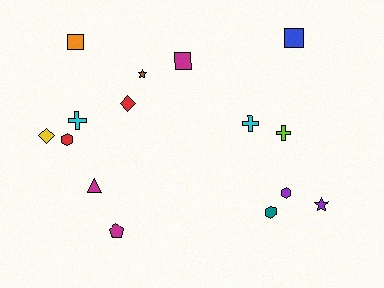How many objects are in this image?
There are 15 objects.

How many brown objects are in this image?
There is 1 brown object.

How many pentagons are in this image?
There is 1 pentagon.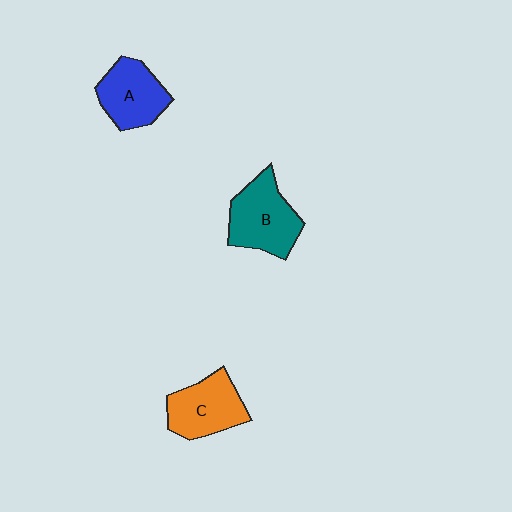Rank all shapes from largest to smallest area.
From largest to smallest: B (teal), C (orange), A (blue).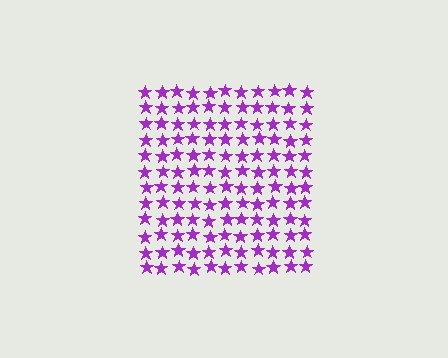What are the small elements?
The small elements are stars.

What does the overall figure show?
The overall figure shows a square.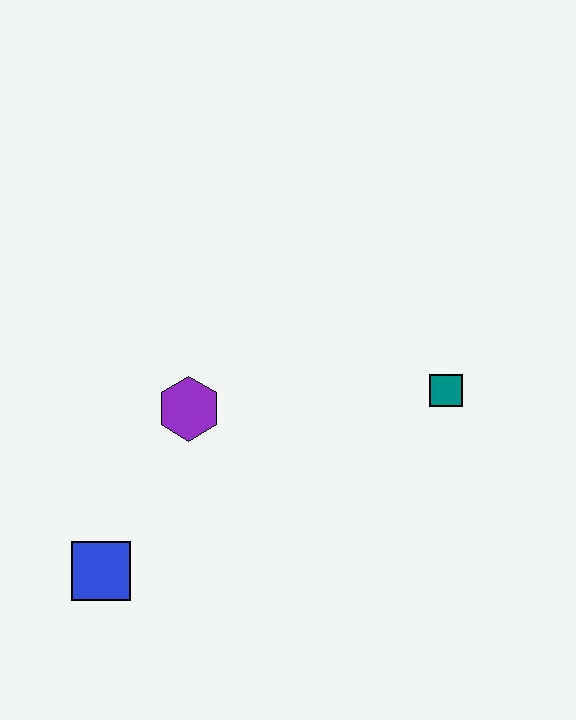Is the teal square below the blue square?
No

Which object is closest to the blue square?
The purple hexagon is closest to the blue square.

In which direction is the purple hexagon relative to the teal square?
The purple hexagon is to the left of the teal square.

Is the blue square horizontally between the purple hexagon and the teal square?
No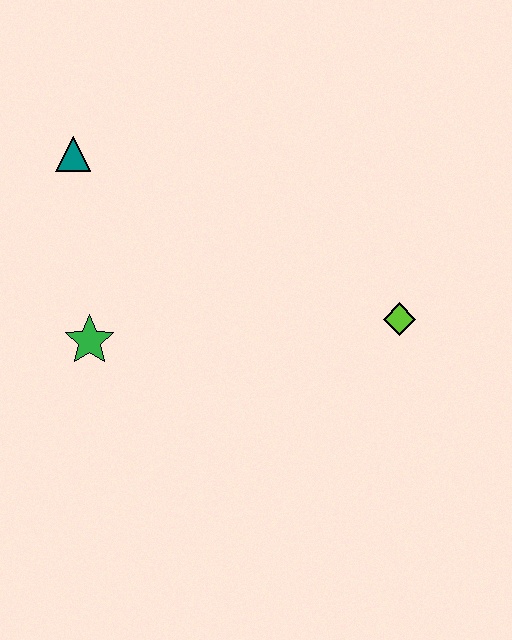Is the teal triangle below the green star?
No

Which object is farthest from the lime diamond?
The teal triangle is farthest from the lime diamond.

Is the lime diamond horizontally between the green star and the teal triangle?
No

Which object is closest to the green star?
The teal triangle is closest to the green star.